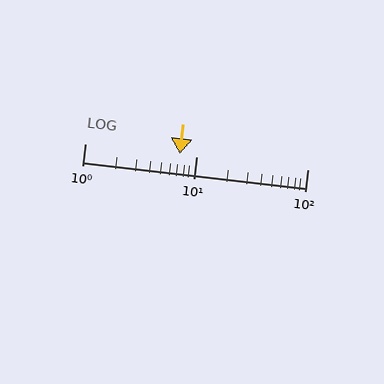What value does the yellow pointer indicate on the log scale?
The pointer indicates approximately 7.1.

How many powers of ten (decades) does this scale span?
The scale spans 2 decades, from 1 to 100.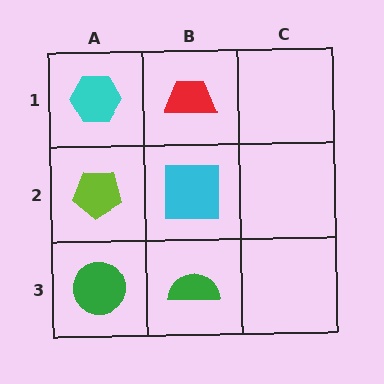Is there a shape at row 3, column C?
No, that cell is empty.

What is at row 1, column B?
A red trapezoid.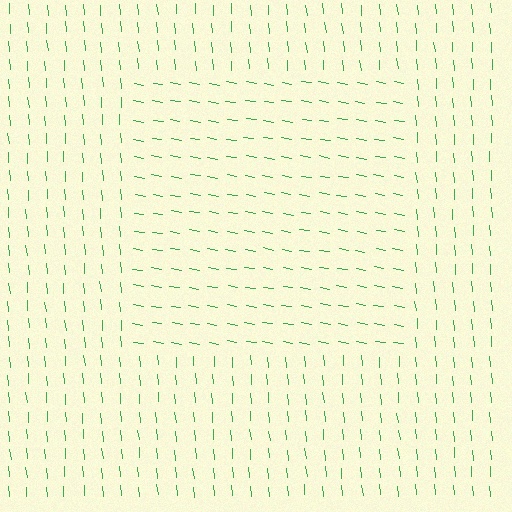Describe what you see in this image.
The image is filled with small green line segments. A rectangle region in the image has lines oriented differently from the surrounding lines, creating a visible texture boundary.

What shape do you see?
I see a rectangle.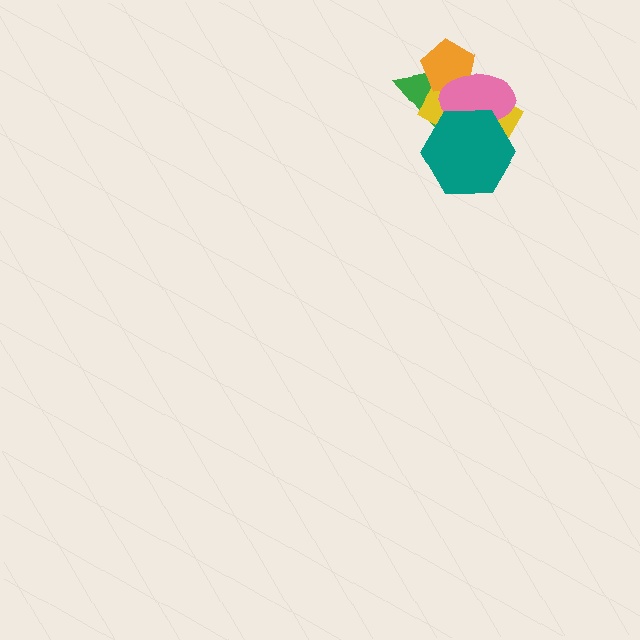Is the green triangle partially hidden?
Yes, it is partially covered by another shape.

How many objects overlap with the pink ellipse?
4 objects overlap with the pink ellipse.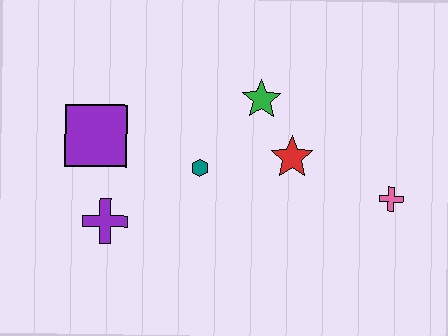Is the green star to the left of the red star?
Yes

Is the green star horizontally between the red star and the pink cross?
No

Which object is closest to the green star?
The red star is closest to the green star.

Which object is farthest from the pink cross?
The purple square is farthest from the pink cross.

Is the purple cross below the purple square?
Yes